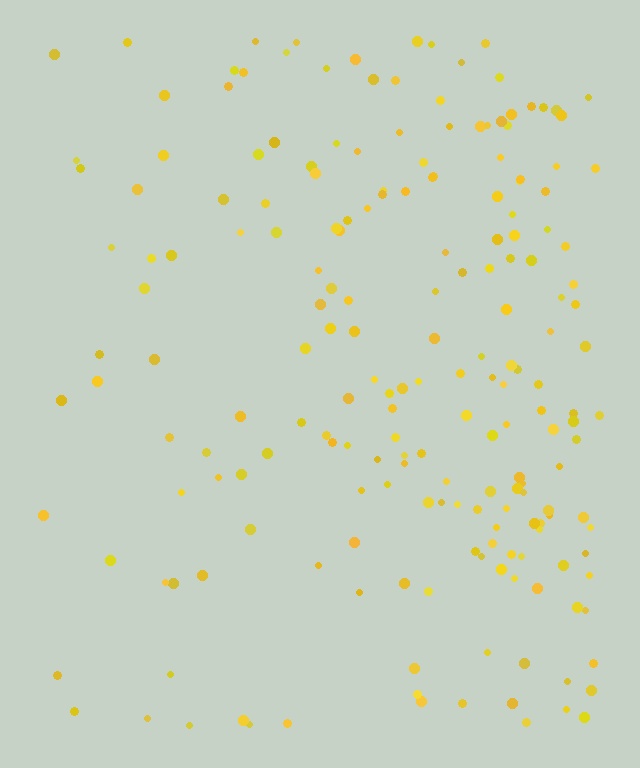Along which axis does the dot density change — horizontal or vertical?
Horizontal.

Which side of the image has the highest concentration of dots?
The right.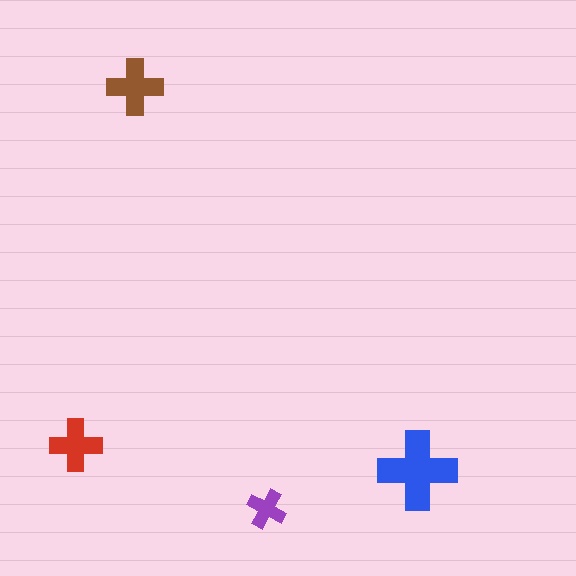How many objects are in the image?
There are 4 objects in the image.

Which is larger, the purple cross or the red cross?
The red one.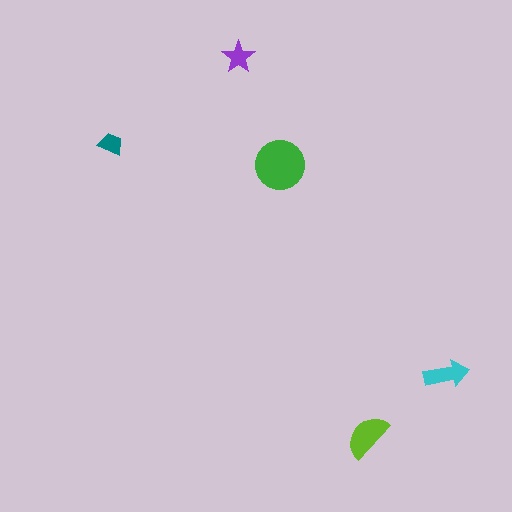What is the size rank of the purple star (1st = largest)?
4th.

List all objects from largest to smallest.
The green circle, the lime semicircle, the cyan arrow, the purple star, the teal trapezoid.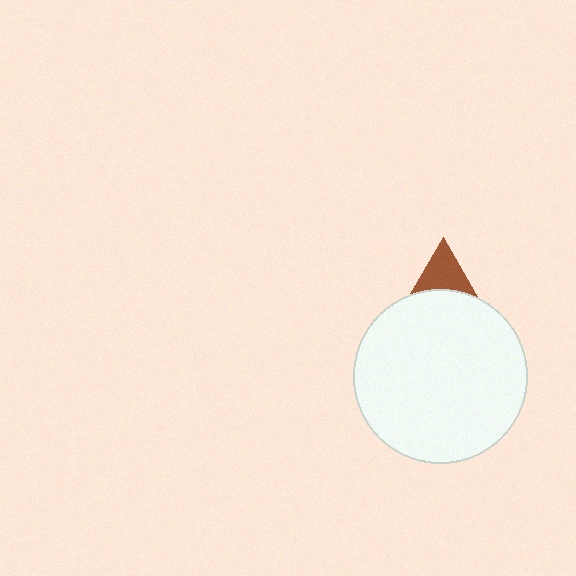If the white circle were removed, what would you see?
You would see the complete brown triangle.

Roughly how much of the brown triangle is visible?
About half of it is visible (roughly 48%).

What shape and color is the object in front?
The object in front is a white circle.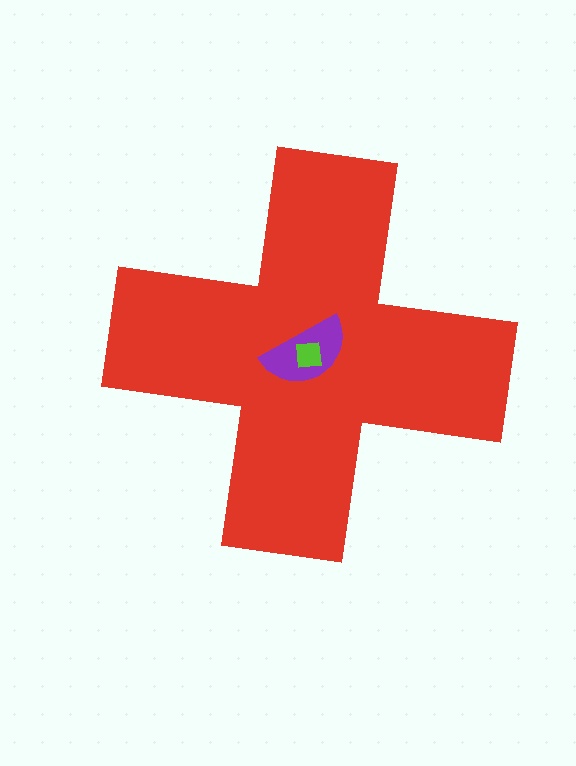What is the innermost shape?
The lime square.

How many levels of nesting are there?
3.